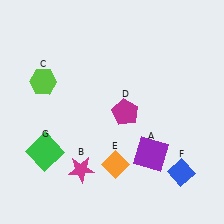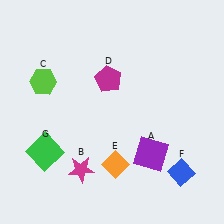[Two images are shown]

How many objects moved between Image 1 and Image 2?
1 object moved between the two images.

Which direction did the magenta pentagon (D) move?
The magenta pentagon (D) moved up.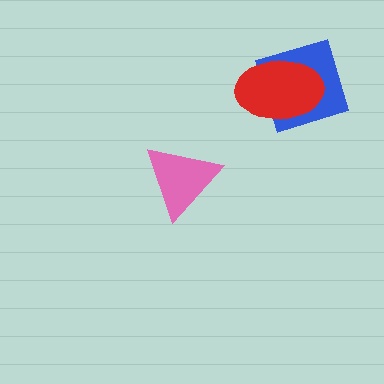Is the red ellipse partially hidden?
No, no other shape covers it.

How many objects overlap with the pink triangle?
0 objects overlap with the pink triangle.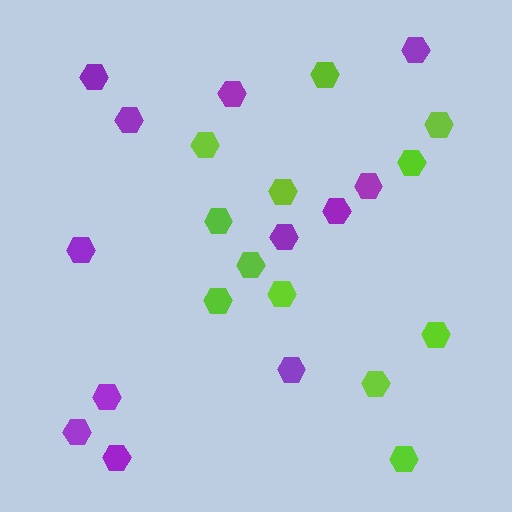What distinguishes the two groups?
There are 2 groups: one group of lime hexagons (12) and one group of purple hexagons (12).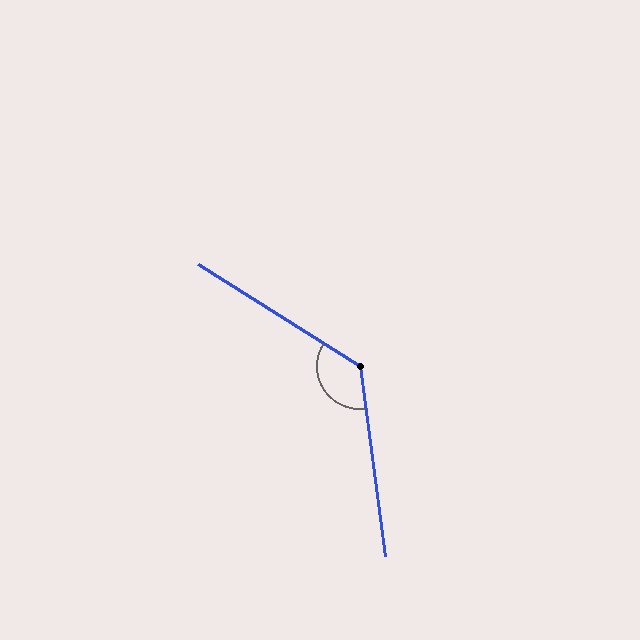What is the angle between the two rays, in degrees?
Approximately 130 degrees.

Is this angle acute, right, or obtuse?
It is obtuse.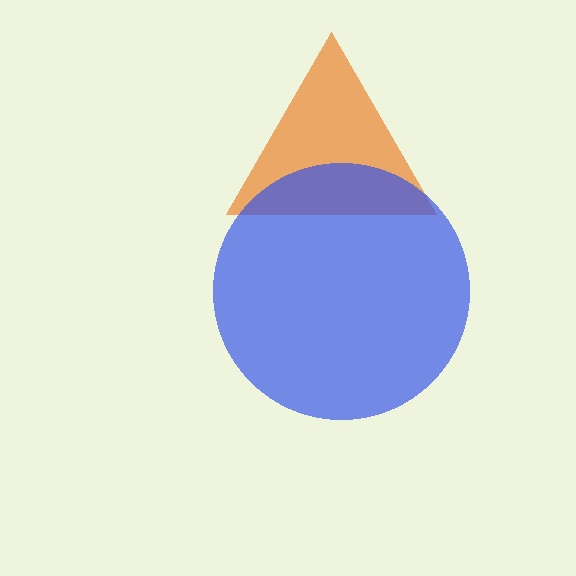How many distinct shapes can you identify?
There are 2 distinct shapes: an orange triangle, a blue circle.